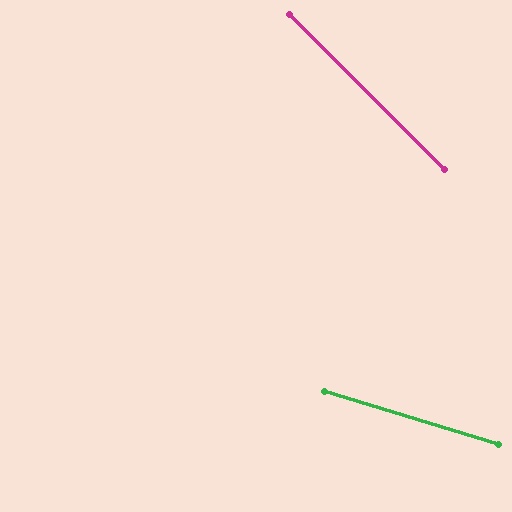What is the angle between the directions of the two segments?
Approximately 28 degrees.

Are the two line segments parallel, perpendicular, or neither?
Neither parallel nor perpendicular — they differ by about 28°.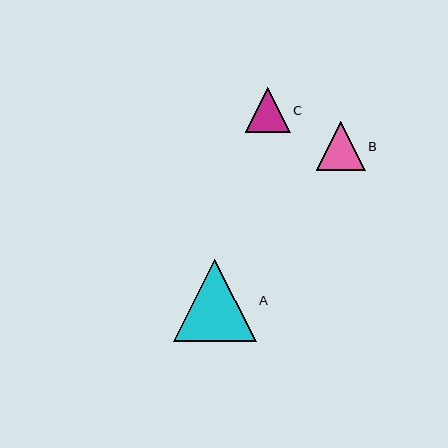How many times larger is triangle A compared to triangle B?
Triangle A is approximately 1.7 times the size of triangle B.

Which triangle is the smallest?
Triangle C is the smallest with a size of approximately 45 pixels.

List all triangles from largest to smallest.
From largest to smallest: A, B, C.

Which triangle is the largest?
Triangle A is the largest with a size of approximately 82 pixels.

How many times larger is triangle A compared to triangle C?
Triangle A is approximately 1.8 times the size of triangle C.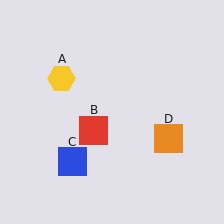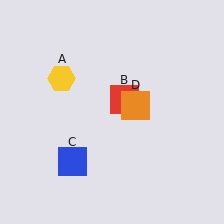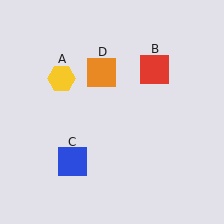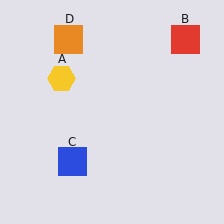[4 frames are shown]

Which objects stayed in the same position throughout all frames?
Yellow hexagon (object A) and blue square (object C) remained stationary.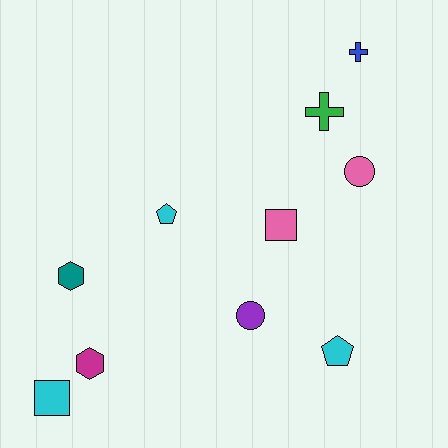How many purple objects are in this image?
There is 1 purple object.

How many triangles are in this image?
There are no triangles.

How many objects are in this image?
There are 10 objects.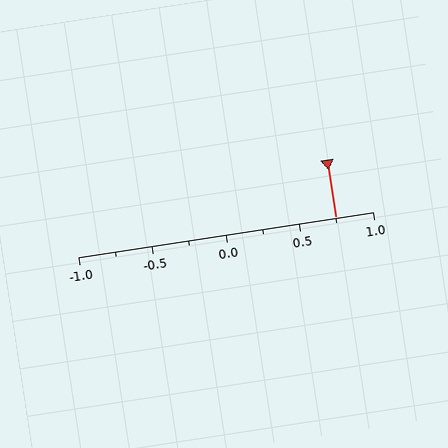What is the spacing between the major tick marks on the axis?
The major ticks are spaced 0.5 apart.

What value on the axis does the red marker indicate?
The marker indicates approximately 0.75.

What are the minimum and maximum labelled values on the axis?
The axis runs from -1.0 to 1.0.